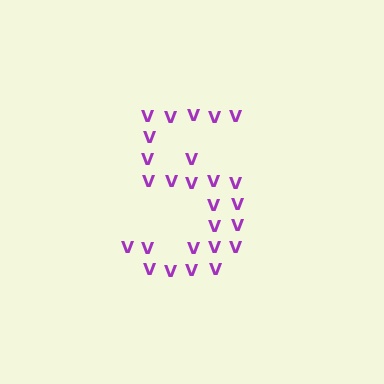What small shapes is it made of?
It is made of small letter V's.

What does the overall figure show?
The overall figure shows the digit 5.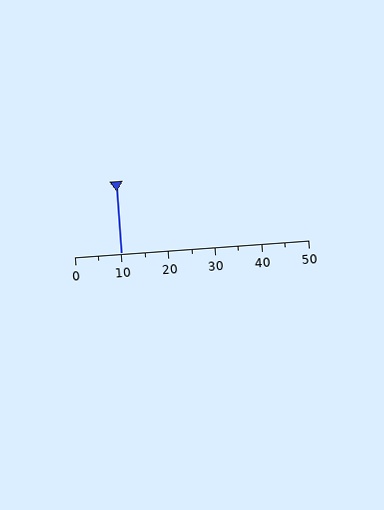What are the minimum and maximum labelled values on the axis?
The axis runs from 0 to 50.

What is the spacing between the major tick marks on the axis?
The major ticks are spaced 10 apart.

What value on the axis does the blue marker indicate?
The marker indicates approximately 10.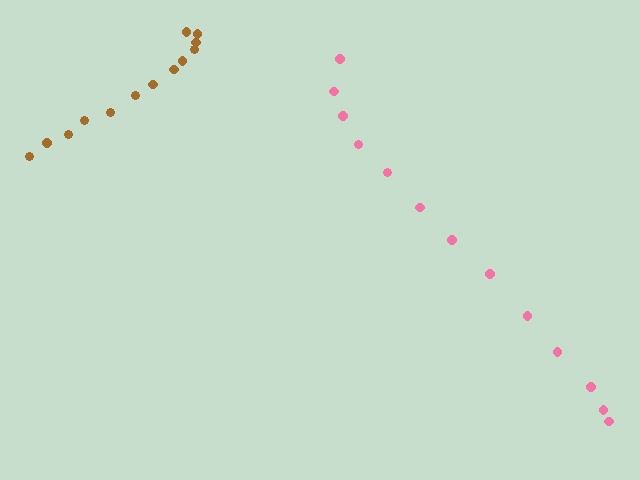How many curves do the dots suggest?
There are 2 distinct paths.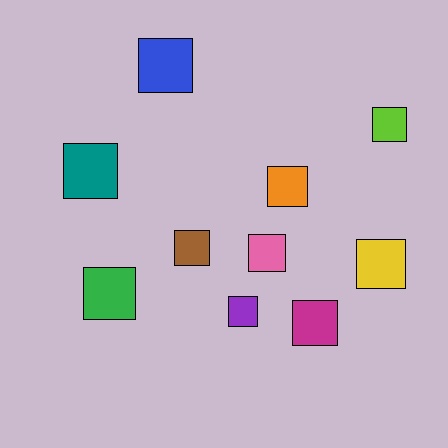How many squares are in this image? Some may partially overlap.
There are 10 squares.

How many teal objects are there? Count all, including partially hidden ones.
There is 1 teal object.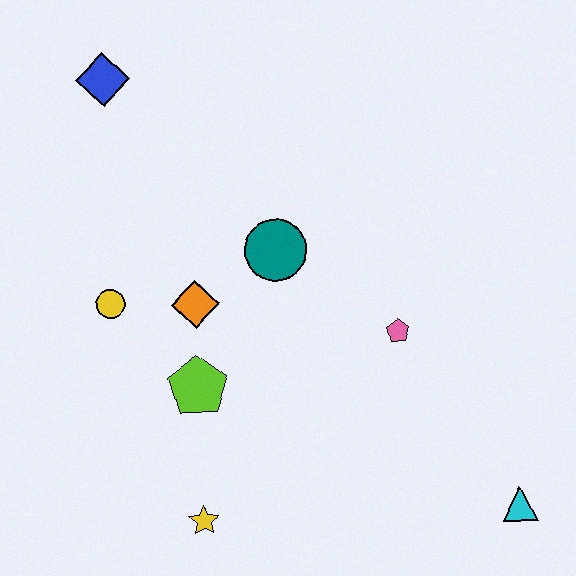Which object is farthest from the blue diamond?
The cyan triangle is farthest from the blue diamond.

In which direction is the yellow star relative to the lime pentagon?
The yellow star is below the lime pentagon.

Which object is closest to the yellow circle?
The orange diamond is closest to the yellow circle.